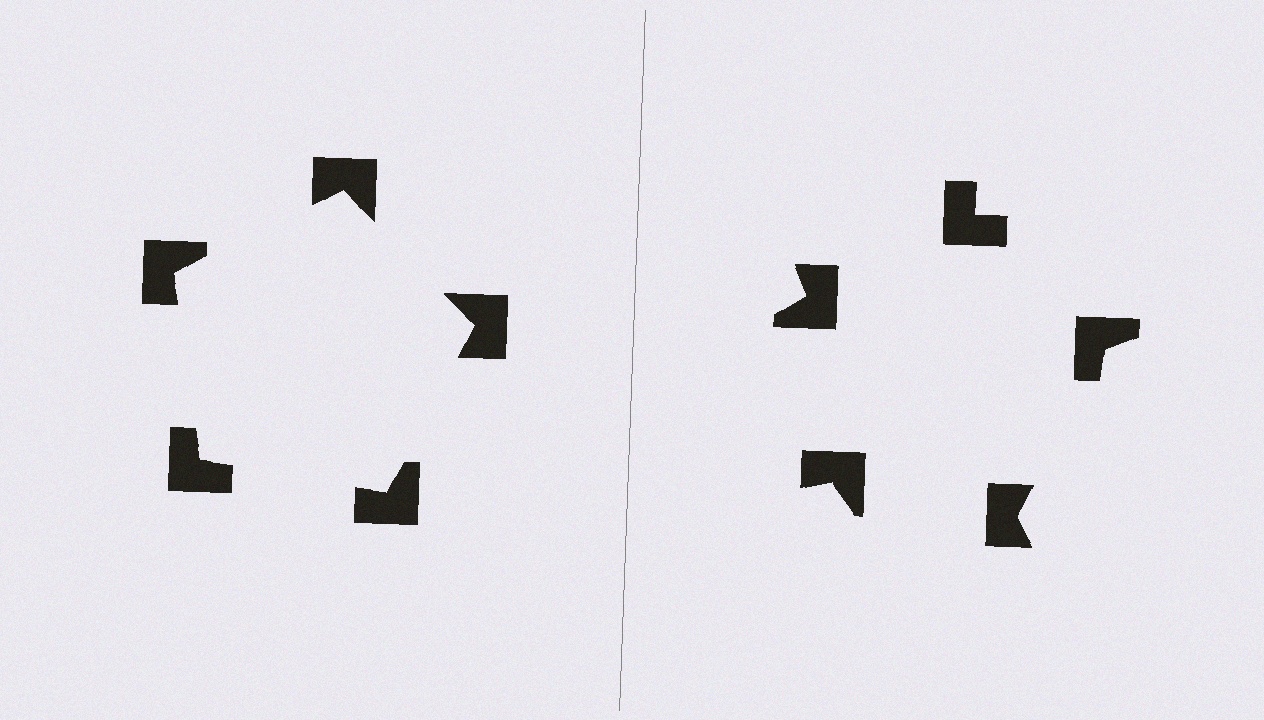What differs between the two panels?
The notched squares are positioned identically on both sides; only the wedge orientations differ. On the left they align to a pentagon; on the right they are misaligned.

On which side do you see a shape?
An illusory pentagon appears on the left side. On the right side the wedge cuts are rotated, so no coherent shape forms.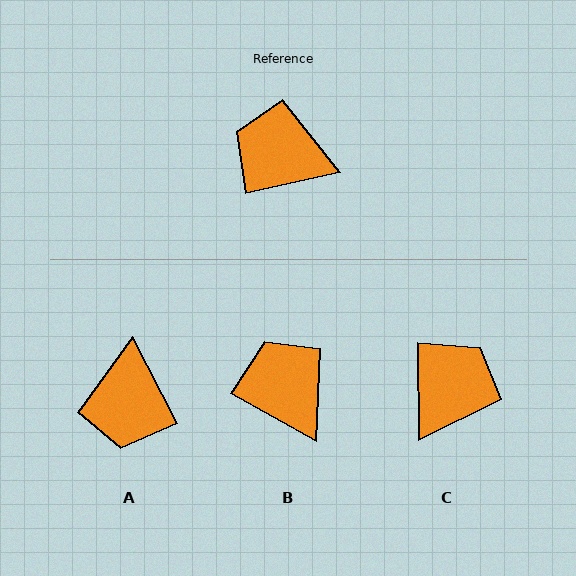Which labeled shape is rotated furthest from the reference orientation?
A, about 105 degrees away.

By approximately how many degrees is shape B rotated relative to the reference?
Approximately 41 degrees clockwise.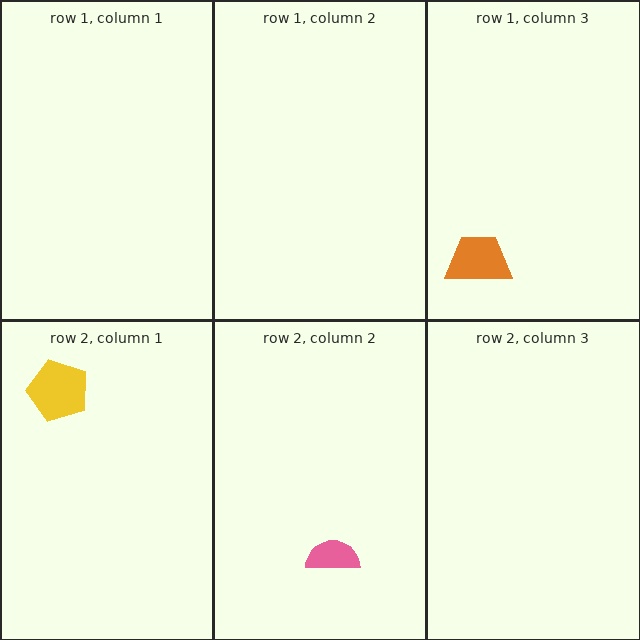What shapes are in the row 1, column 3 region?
The orange trapezoid.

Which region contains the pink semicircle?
The row 2, column 2 region.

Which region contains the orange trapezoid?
The row 1, column 3 region.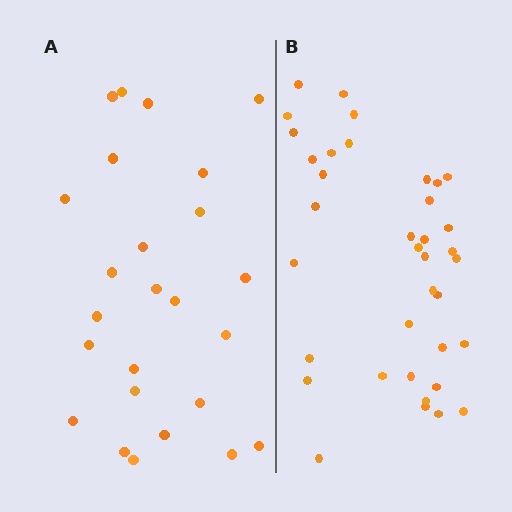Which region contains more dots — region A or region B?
Region B (the right region) has more dots.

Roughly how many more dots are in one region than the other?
Region B has roughly 12 or so more dots than region A.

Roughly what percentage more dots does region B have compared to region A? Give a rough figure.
About 50% more.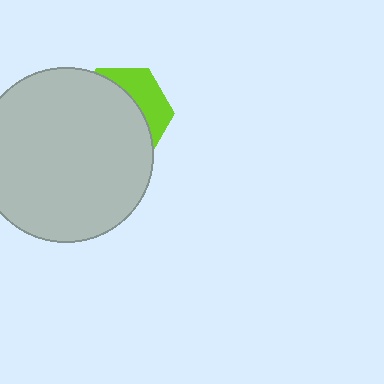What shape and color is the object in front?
The object in front is a light gray circle.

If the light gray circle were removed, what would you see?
You would see the complete lime hexagon.